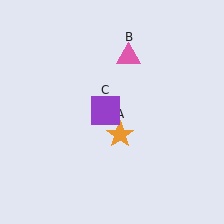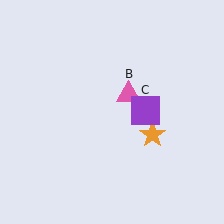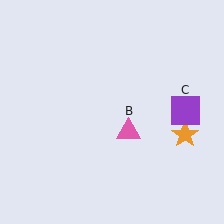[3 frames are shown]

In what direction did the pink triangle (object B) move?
The pink triangle (object B) moved down.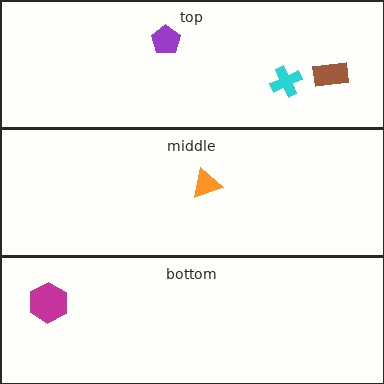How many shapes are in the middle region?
1.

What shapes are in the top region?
The brown rectangle, the purple pentagon, the cyan cross.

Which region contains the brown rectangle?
The top region.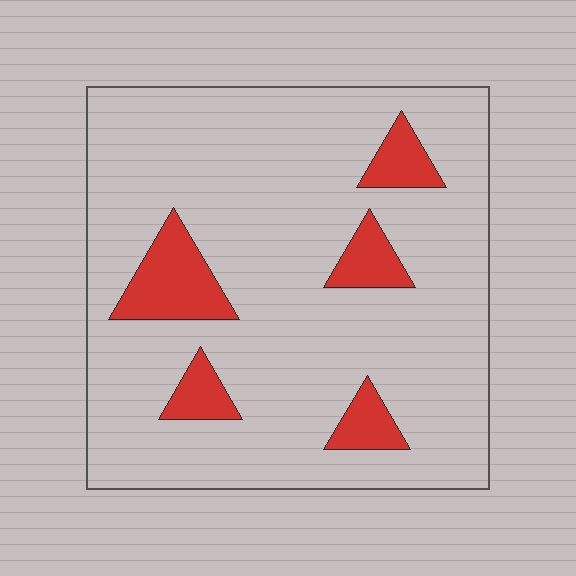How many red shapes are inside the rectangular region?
5.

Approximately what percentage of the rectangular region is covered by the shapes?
Approximately 15%.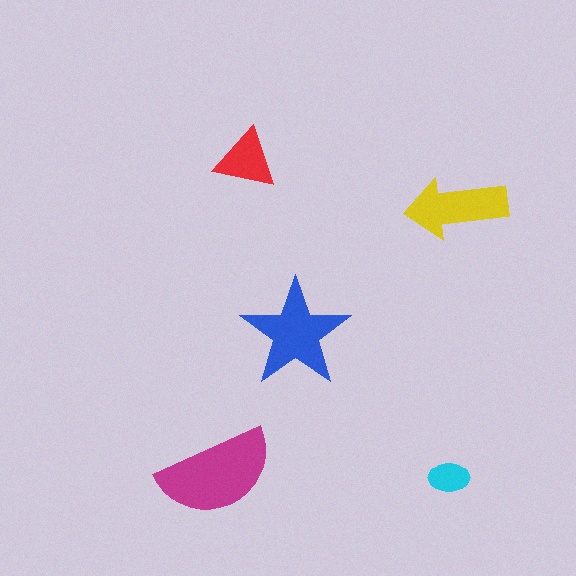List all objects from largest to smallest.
The magenta semicircle, the blue star, the yellow arrow, the red triangle, the cyan ellipse.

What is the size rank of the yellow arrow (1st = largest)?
3rd.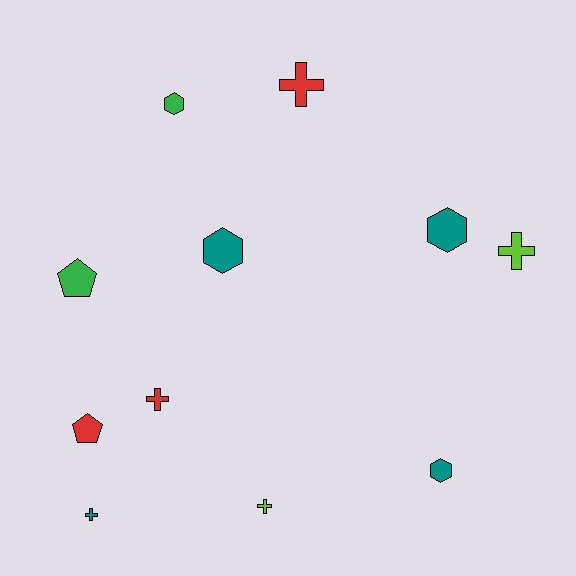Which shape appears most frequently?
Cross, with 5 objects.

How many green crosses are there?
There are no green crosses.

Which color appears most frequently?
Teal, with 4 objects.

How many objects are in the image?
There are 11 objects.